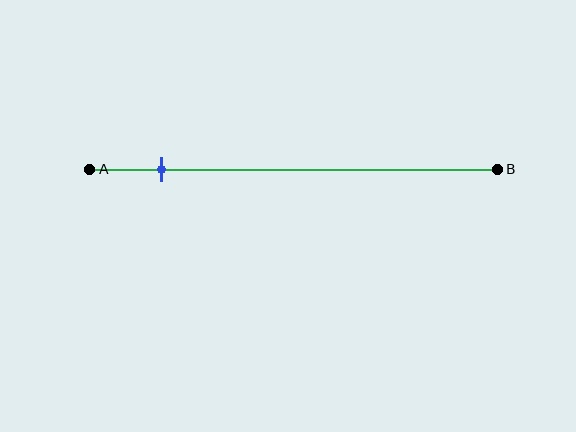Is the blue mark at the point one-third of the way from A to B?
No, the mark is at about 20% from A, not at the 33% one-third point.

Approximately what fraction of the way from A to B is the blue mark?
The blue mark is approximately 20% of the way from A to B.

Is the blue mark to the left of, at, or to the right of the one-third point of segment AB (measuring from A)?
The blue mark is to the left of the one-third point of segment AB.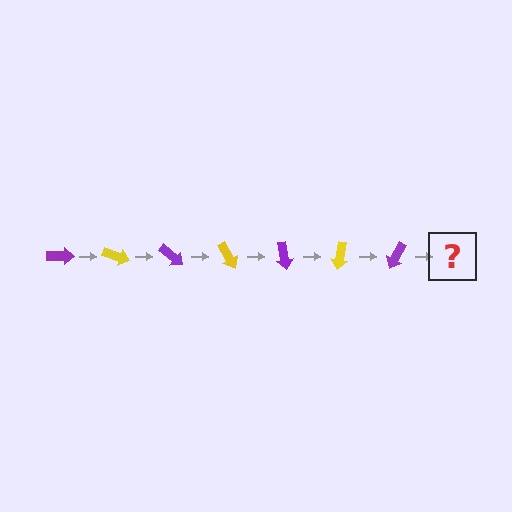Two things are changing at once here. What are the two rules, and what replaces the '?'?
The two rules are that it rotates 20 degrees each step and the color cycles through purple and yellow. The '?' should be a yellow arrow, rotated 140 degrees from the start.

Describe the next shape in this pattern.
It should be a yellow arrow, rotated 140 degrees from the start.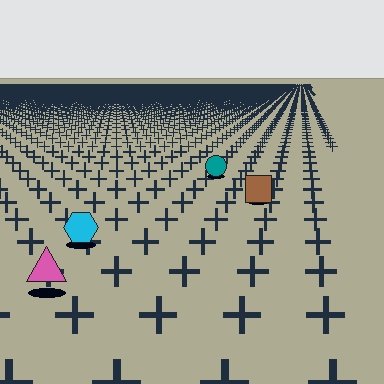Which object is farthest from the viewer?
The teal circle is farthest from the viewer. It appears smaller and the ground texture around it is denser.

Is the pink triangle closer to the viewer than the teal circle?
Yes. The pink triangle is closer — you can tell from the texture gradient: the ground texture is coarser near it.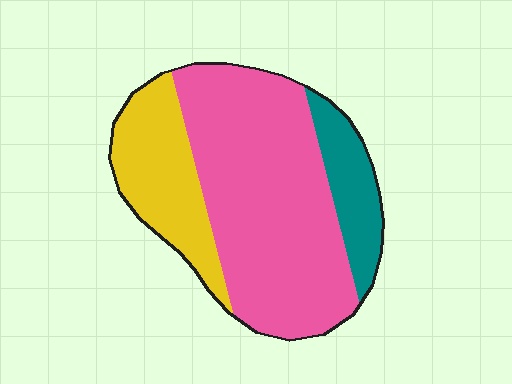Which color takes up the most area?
Pink, at roughly 60%.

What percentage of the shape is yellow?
Yellow covers 24% of the shape.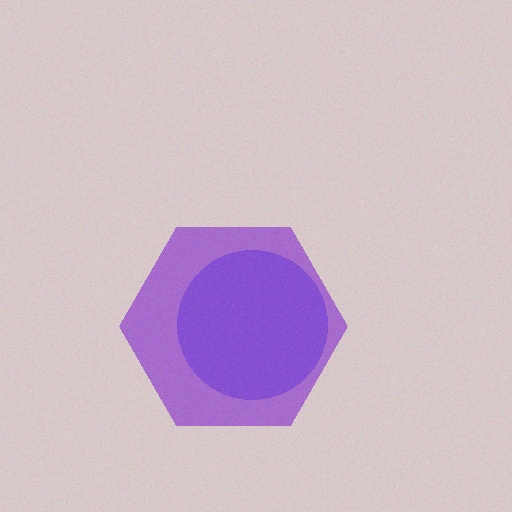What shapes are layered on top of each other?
The layered shapes are: a blue circle, a purple hexagon.